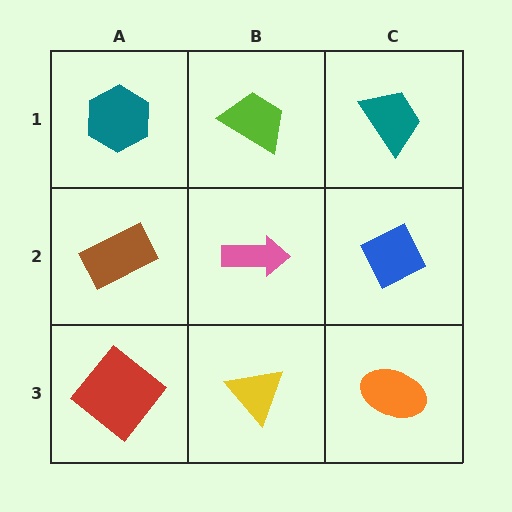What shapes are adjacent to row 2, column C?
A teal trapezoid (row 1, column C), an orange ellipse (row 3, column C), a pink arrow (row 2, column B).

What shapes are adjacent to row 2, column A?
A teal hexagon (row 1, column A), a red diamond (row 3, column A), a pink arrow (row 2, column B).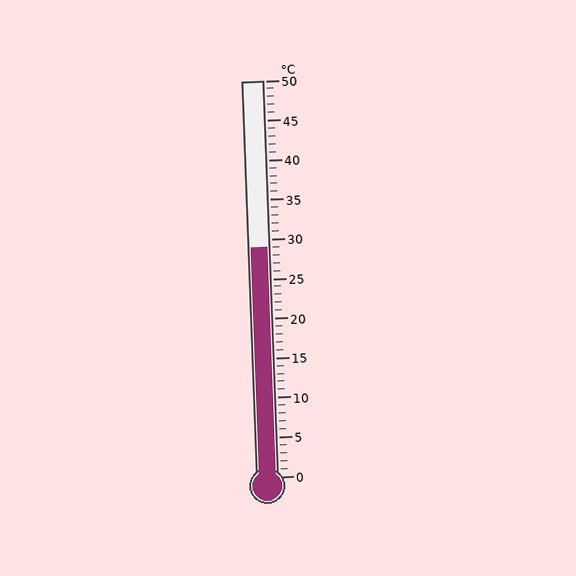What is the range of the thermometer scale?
The thermometer scale ranges from 0°C to 50°C.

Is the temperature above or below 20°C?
The temperature is above 20°C.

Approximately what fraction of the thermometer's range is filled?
The thermometer is filled to approximately 60% of its range.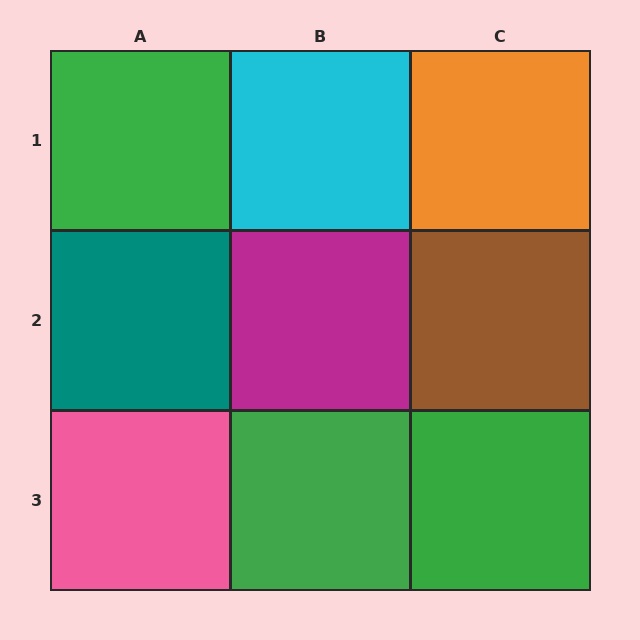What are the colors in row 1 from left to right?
Green, cyan, orange.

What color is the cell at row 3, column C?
Green.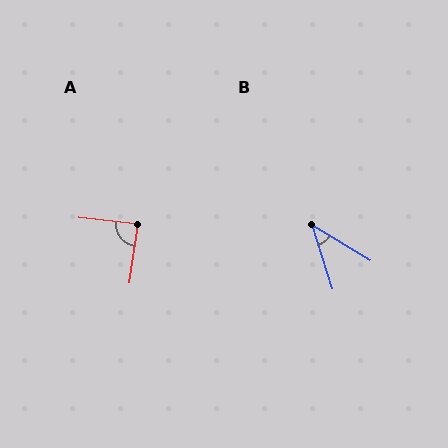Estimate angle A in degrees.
Approximately 88 degrees.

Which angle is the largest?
A, at approximately 88 degrees.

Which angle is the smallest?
B, at approximately 41 degrees.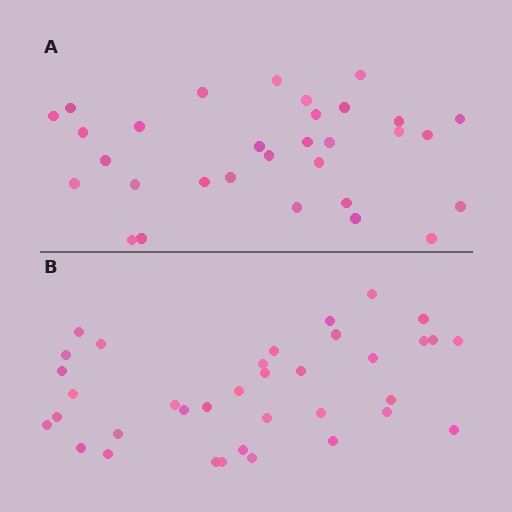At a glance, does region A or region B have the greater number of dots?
Region B (the bottom region) has more dots.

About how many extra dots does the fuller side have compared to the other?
Region B has about 5 more dots than region A.